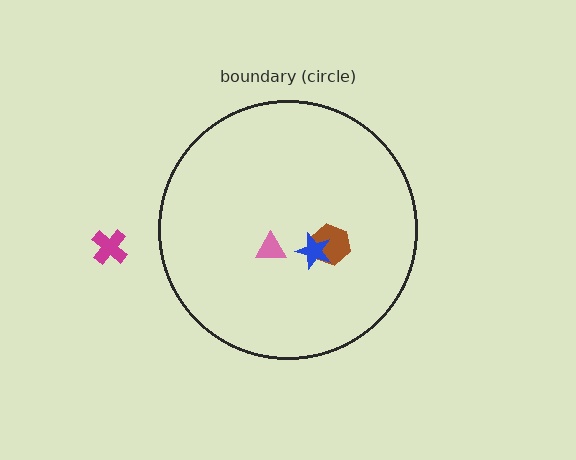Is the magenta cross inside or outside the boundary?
Outside.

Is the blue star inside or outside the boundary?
Inside.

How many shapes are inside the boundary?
3 inside, 1 outside.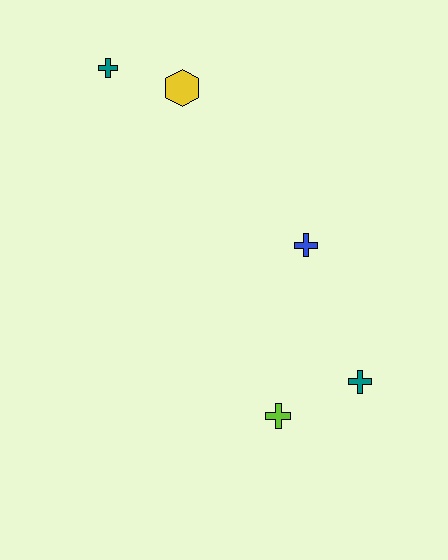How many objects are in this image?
There are 5 objects.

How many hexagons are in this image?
There is 1 hexagon.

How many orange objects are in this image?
There are no orange objects.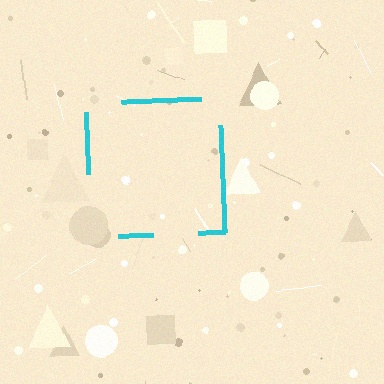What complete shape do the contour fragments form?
The contour fragments form a square.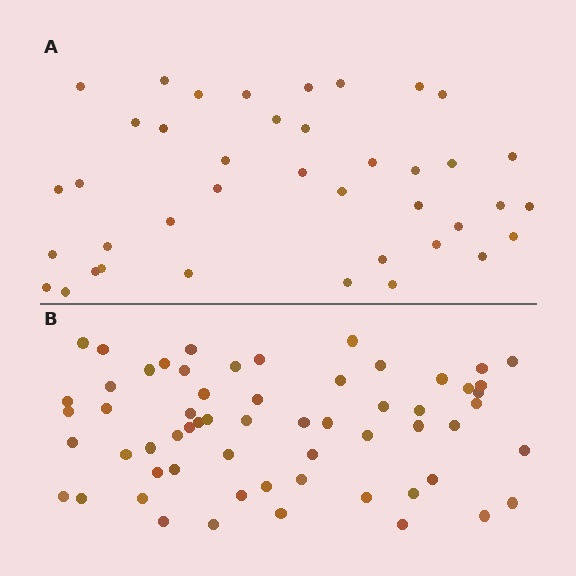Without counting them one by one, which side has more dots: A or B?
Region B (the bottom region) has more dots.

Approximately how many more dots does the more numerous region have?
Region B has approximately 20 more dots than region A.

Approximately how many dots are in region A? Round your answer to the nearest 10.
About 40 dots.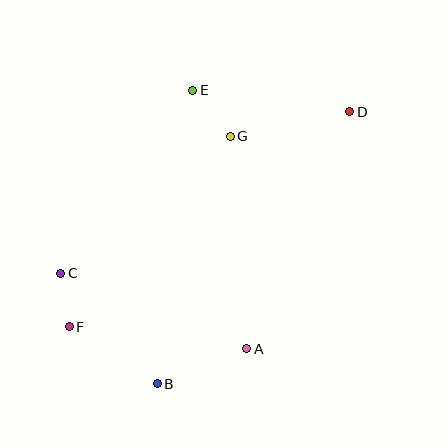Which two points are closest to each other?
Points C and F are closest to each other.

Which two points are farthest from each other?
Points D and F are farthest from each other.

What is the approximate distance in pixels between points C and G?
The distance between C and G is approximately 218 pixels.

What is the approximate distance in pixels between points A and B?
The distance between A and B is approximately 96 pixels.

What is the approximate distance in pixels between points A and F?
The distance between A and F is approximately 179 pixels.